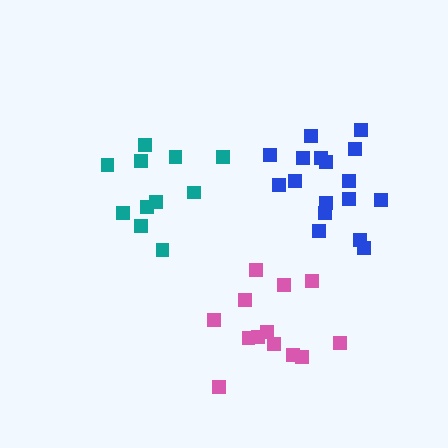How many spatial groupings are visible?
There are 3 spatial groupings.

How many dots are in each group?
Group 1: 13 dots, Group 2: 11 dots, Group 3: 17 dots (41 total).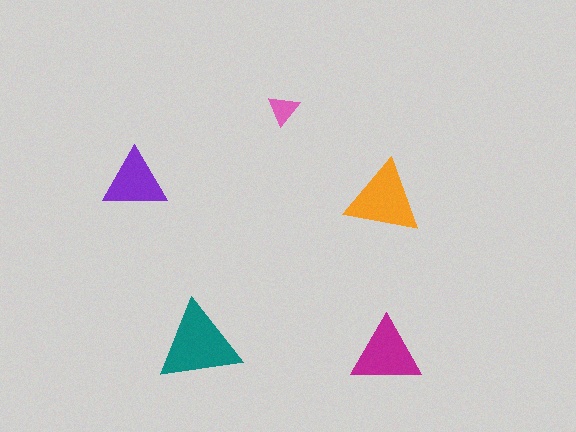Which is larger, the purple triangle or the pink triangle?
The purple one.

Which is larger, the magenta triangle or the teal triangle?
The teal one.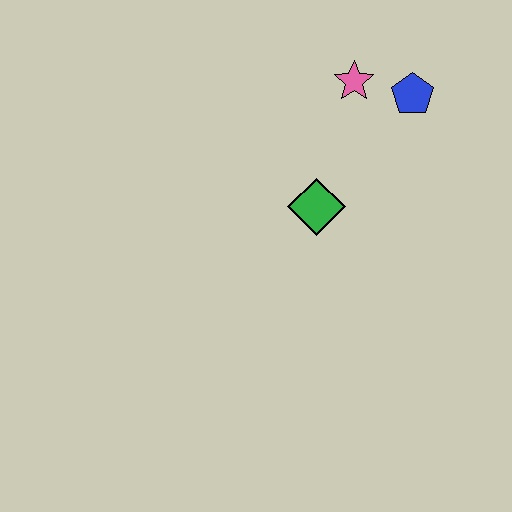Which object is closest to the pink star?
The blue pentagon is closest to the pink star.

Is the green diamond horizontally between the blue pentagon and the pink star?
No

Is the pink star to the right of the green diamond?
Yes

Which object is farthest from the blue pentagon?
The green diamond is farthest from the blue pentagon.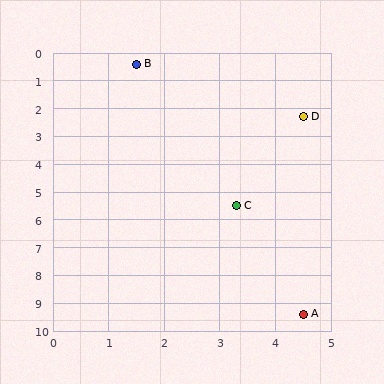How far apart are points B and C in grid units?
Points B and C are about 5.4 grid units apart.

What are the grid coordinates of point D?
Point D is at approximately (4.5, 2.3).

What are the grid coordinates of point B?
Point B is at approximately (1.5, 0.4).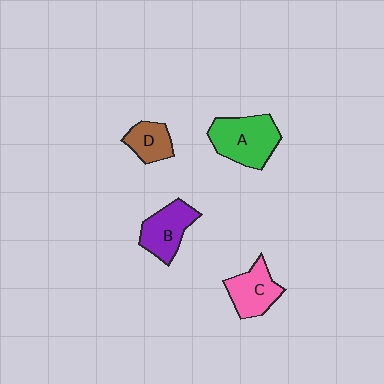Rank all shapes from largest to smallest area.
From largest to smallest: A (green), B (purple), C (pink), D (brown).